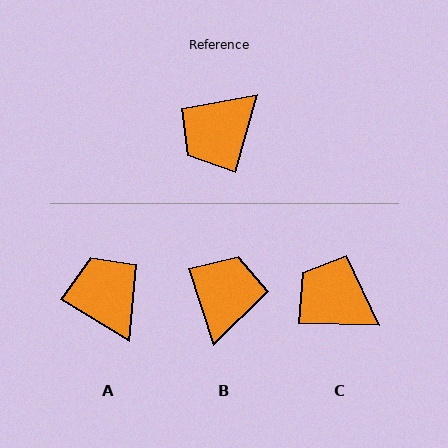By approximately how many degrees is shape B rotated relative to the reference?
Approximately 146 degrees clockwise.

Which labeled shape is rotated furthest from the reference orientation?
B, about 146 degrees away.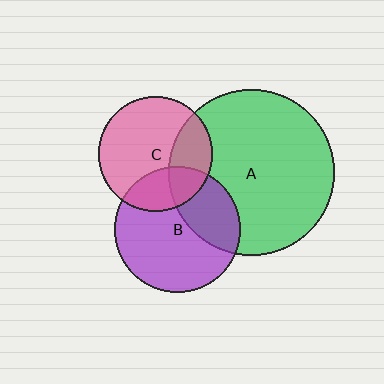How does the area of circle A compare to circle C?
Approximately 2.1 times.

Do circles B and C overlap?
Yes.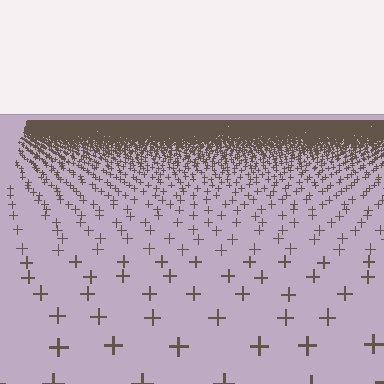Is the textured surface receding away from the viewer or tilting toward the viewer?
The surface is receding away from the viewer. Texture elements get smaller and denser toward the top.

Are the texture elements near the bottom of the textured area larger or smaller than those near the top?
Larger. Near the bottom, elements are closer to the viewer and appear at a bigger on-screen size.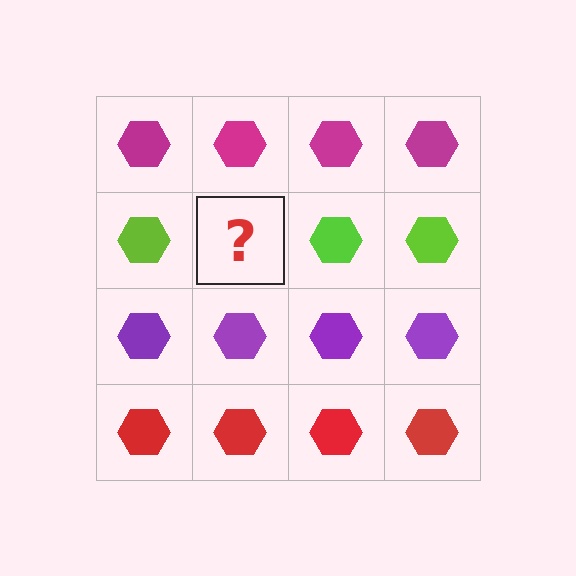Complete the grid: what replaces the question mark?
The question mark should be replaced with a lime hexagon.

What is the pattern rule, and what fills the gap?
The rule is that each row has a consistent color. The gap should be filled with a lime hexagon.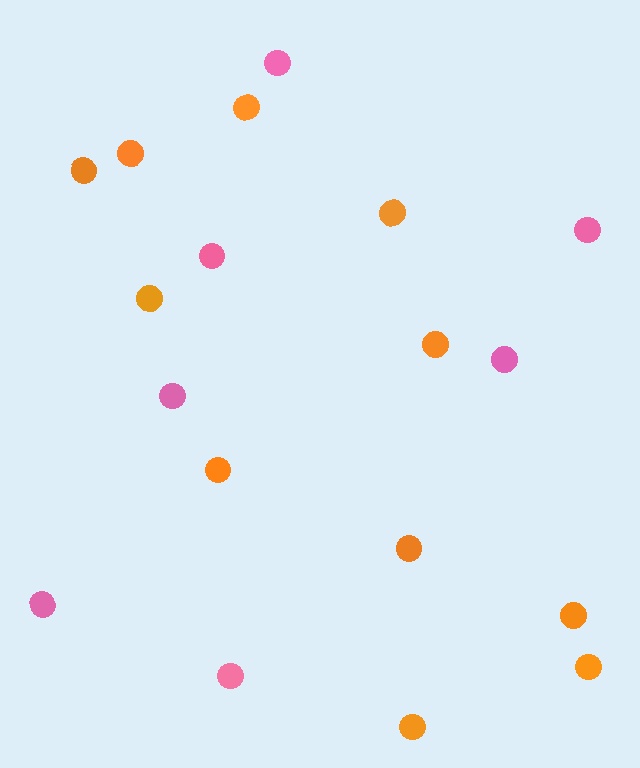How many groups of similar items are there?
There are 2 groups: one group of orange circles (11) and one group of pink circles (7).